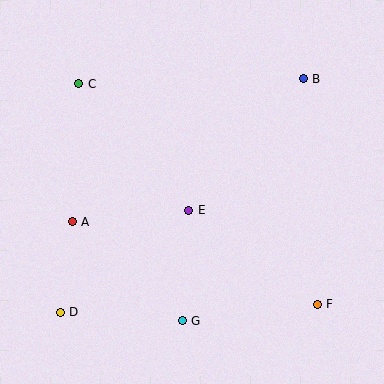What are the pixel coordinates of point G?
Point G is at (182, 321).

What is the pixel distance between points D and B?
The distance between D and B is 337 pixels.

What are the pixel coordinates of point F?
Point F is at (317, 304).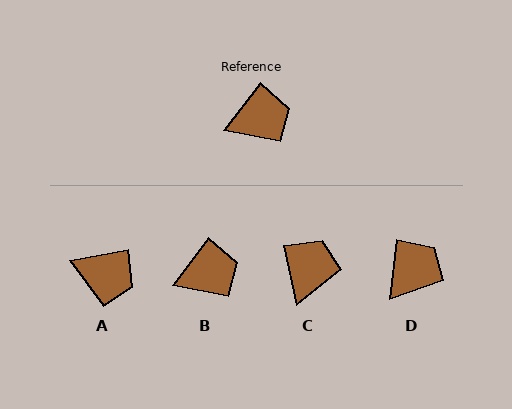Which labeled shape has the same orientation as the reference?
B.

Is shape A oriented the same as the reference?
No, it is off by about 42 degrees.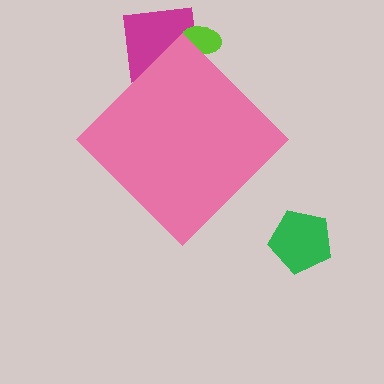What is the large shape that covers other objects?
A pink diamond.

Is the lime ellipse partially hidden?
Yes, the lime ellipse is partially hidden behind the pink diamond.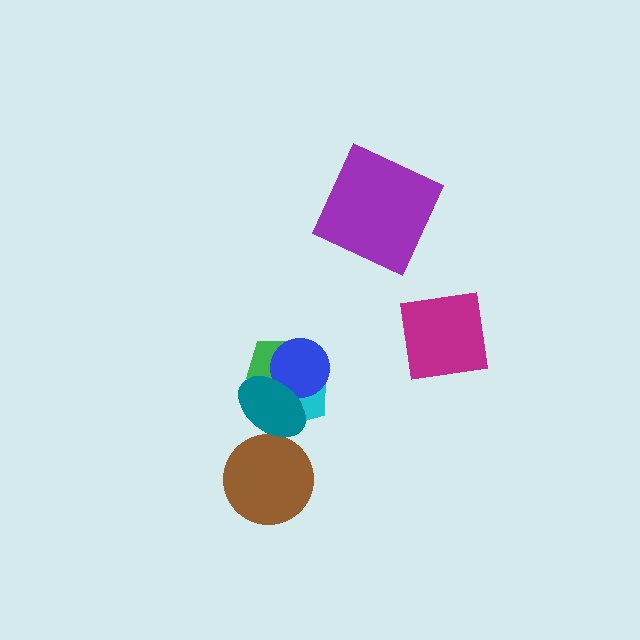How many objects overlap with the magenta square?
0 objects overlap with the magenta square.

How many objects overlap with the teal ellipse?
4 objects overlap with the teal ellipse.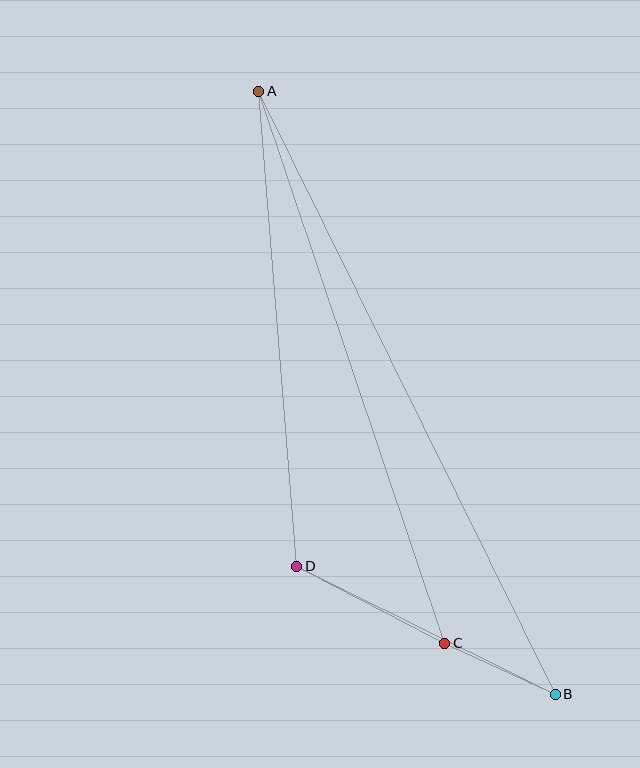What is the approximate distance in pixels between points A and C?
The distance between A and C is approximately 583 pixels.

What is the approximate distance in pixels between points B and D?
The distance between B and D is approximately 289 pixels.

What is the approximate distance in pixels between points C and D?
The distance between C and D is approximately 167 pixels.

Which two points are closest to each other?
Points B and C are closest to each other.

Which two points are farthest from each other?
Points A and B are farthest from each other.